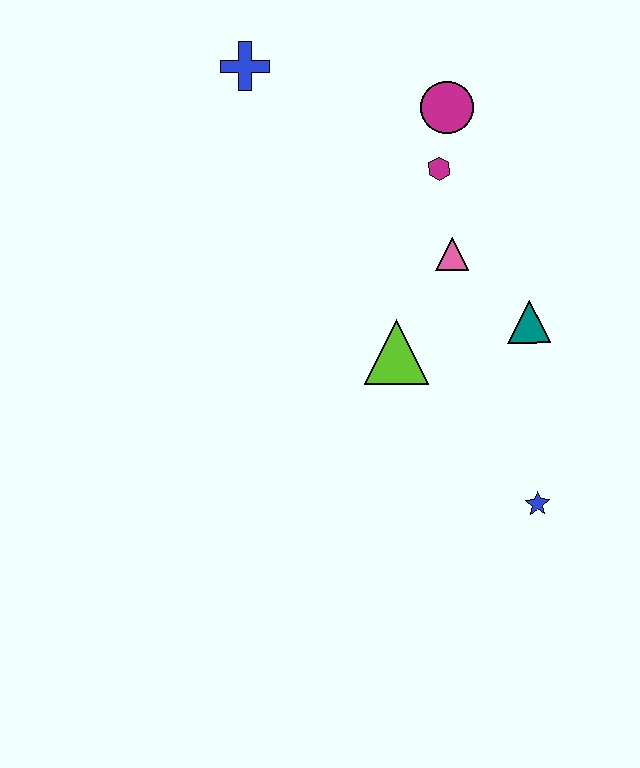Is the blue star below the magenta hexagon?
Yes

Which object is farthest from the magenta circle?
The blue star is farthest from the magenta circle.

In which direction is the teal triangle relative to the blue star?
The teal triangle is above the blue star.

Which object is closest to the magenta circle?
The magenta hexagon is closest to the magenta circle.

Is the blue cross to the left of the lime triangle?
Yes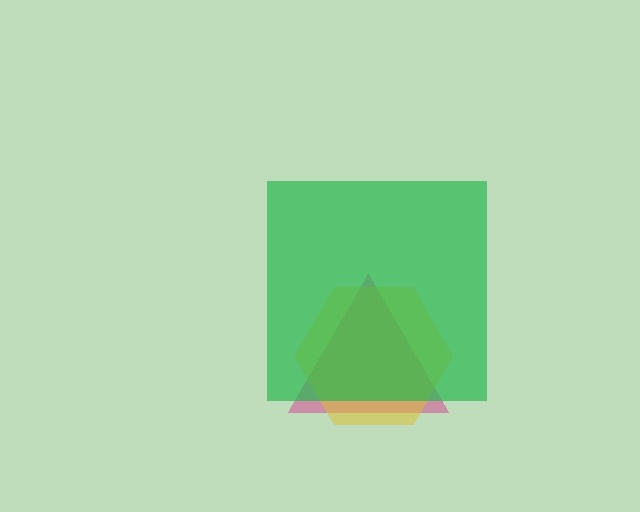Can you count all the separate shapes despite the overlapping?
Yes, there are 3 separate shapes.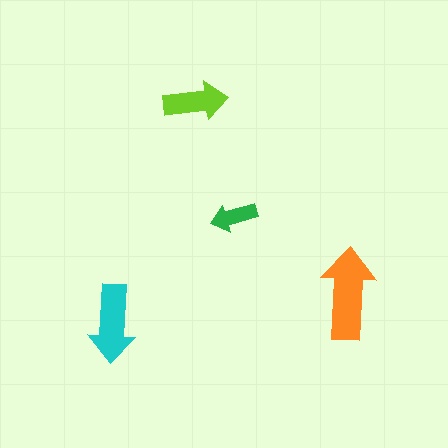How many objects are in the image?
There are 4 objects in the image.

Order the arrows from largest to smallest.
the orange one, the cyan one, the lime one, the green one.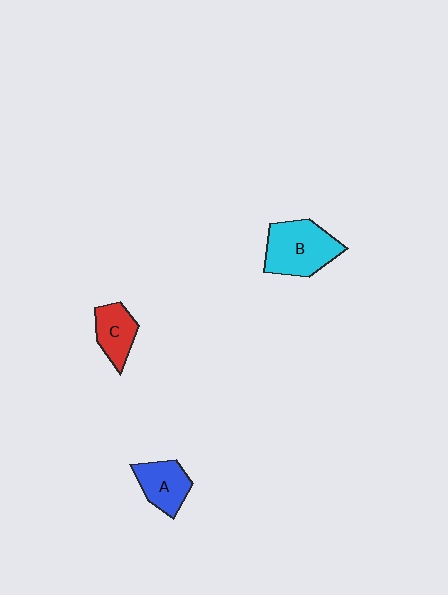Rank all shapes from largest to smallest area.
From largest to smallest: B (cyan), A (blue), C (red).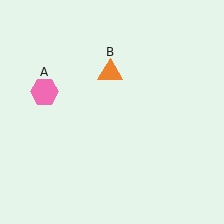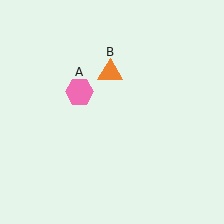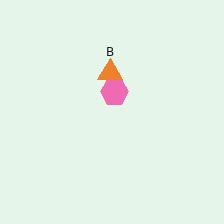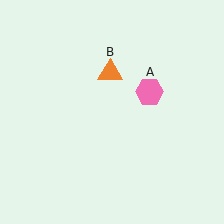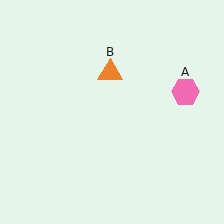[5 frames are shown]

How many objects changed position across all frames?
1 object changed position: pink hexagon (object A).